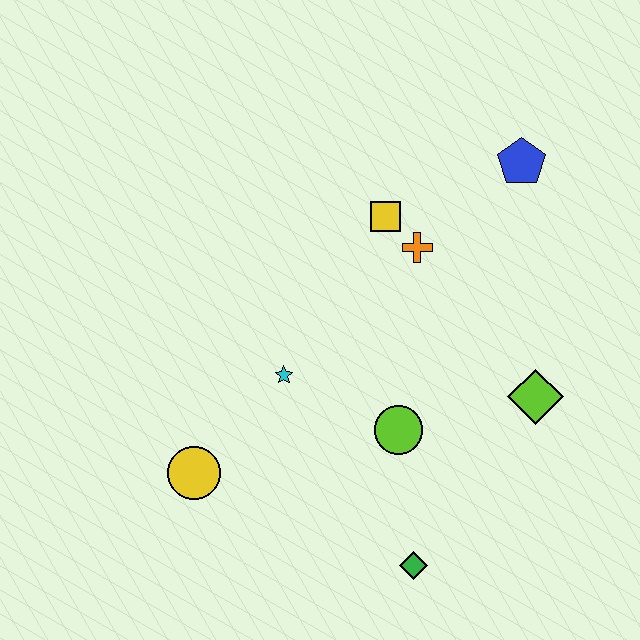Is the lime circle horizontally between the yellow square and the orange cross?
Yes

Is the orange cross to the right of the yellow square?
Yes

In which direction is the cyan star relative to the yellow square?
The cyan star is below the yellow square.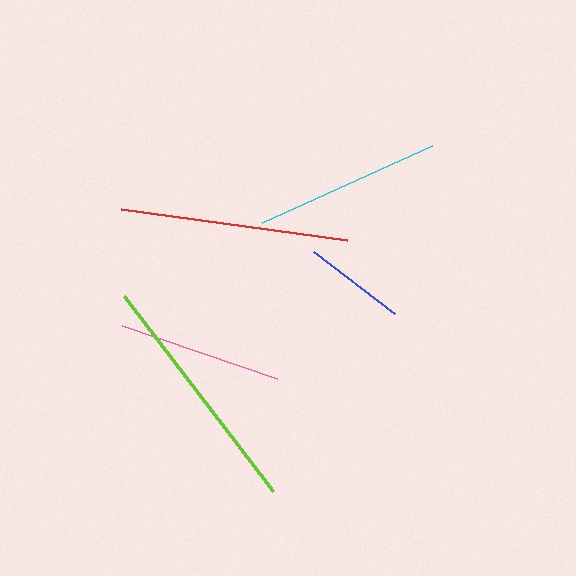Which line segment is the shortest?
The blue line is the shortest at approximately 102 pixels.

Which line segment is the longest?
The lime line is the longest at approximately 245 pixels.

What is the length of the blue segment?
The blue segment is approximately 102 pixels long.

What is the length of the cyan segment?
The cyan segment is approximately 187 pixels long.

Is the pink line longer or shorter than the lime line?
The lime line is longer than the pink line.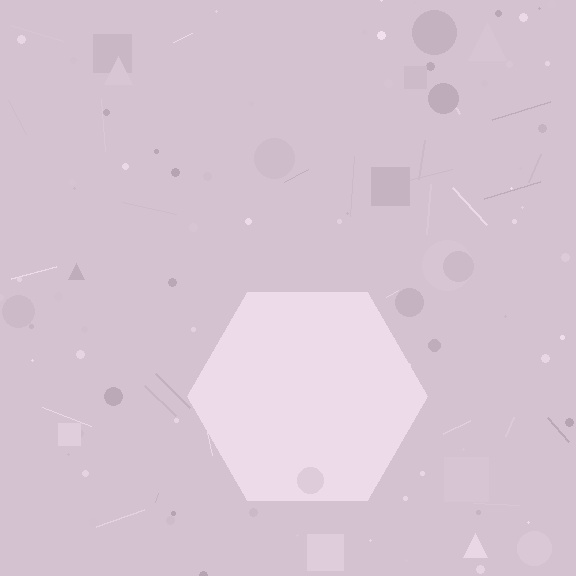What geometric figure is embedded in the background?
A hexagon is embedded in the background.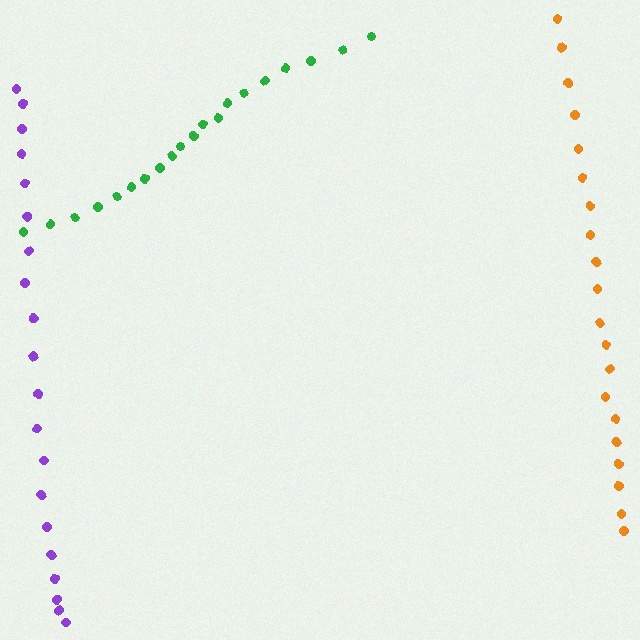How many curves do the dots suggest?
There are 3 distinct paths.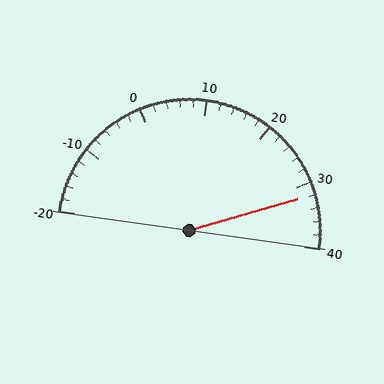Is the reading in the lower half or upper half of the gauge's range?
The reading is in the upper half of the range (-20 to 40).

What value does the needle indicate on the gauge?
The needle indicates approximately 32.